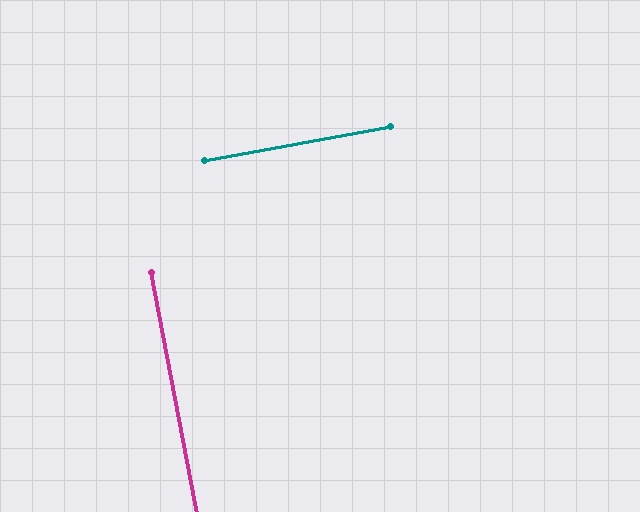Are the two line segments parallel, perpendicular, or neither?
Perpendicular — they meet at approximately 90°.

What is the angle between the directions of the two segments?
Approximately 90 degrees.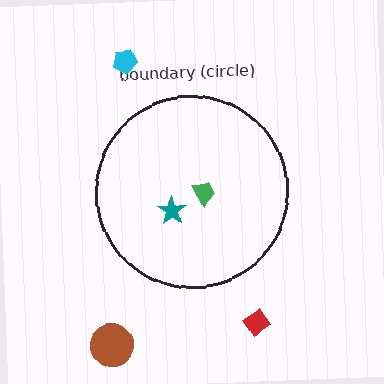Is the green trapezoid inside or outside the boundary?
Inside.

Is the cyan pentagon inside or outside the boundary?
Outside.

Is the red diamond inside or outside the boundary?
Outside.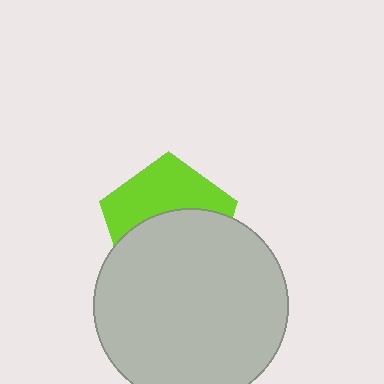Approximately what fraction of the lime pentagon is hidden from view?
Roughly 56% of the lime pentagon is hidden behind the light gray circle.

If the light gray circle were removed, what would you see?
You would see the complete lime pentagon.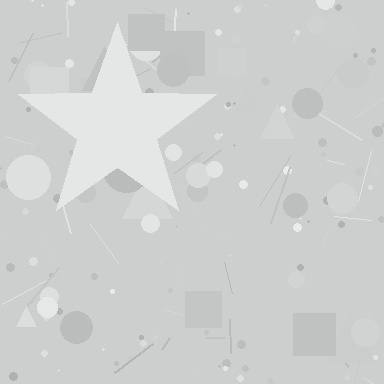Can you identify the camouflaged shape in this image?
The camouflaged shape is a star.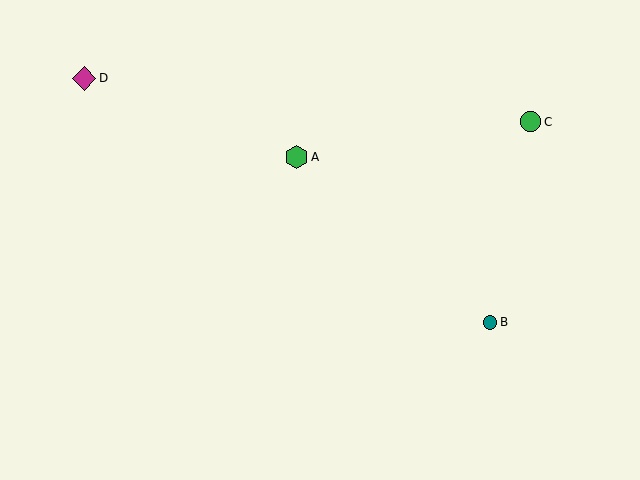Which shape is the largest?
The magenta diamond (labeled D) is the largest.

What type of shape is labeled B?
Shape B is a teal circle.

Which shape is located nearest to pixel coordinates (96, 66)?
The magenta diamond (labeled D) at (84, 78) is nearest to that location.